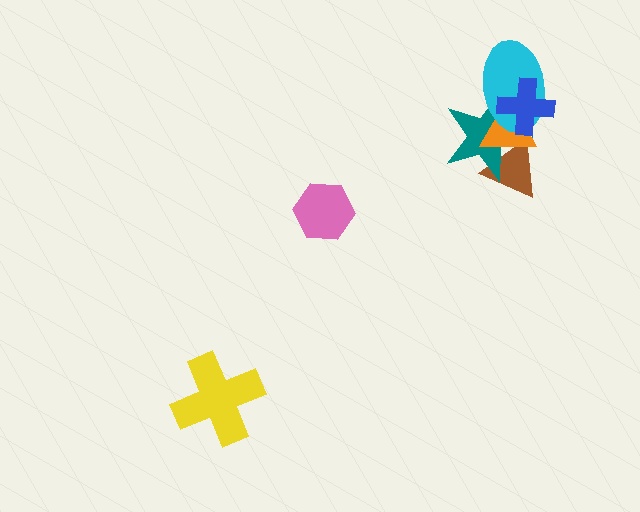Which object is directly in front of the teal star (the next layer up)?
The orange triangle is directly in front of the teal star.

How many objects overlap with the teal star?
4 objects overlap with the teal star.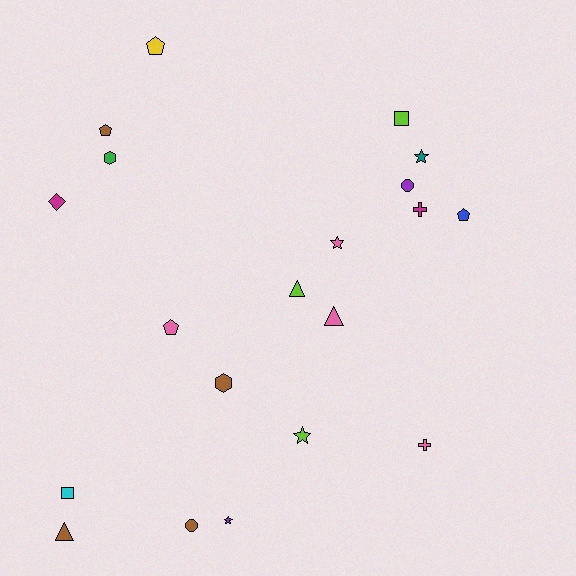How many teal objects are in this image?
There is 1 teal object.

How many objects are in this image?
There are 20 objects.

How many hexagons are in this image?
There are 2 hexagons.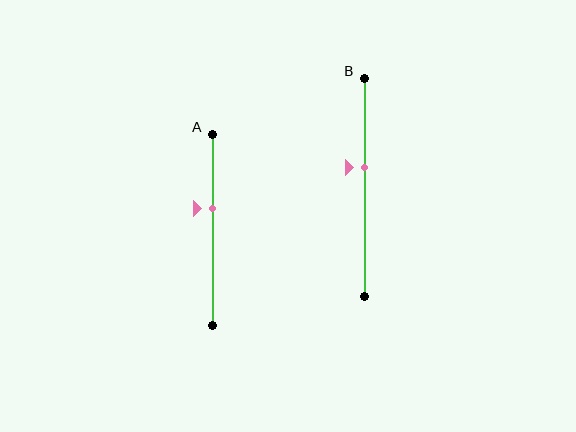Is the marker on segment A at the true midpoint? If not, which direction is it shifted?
No, the marker on segment A is shifted upward by about 11% of the segment length.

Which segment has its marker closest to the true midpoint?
Segment B has its marker closest to the true midpoint.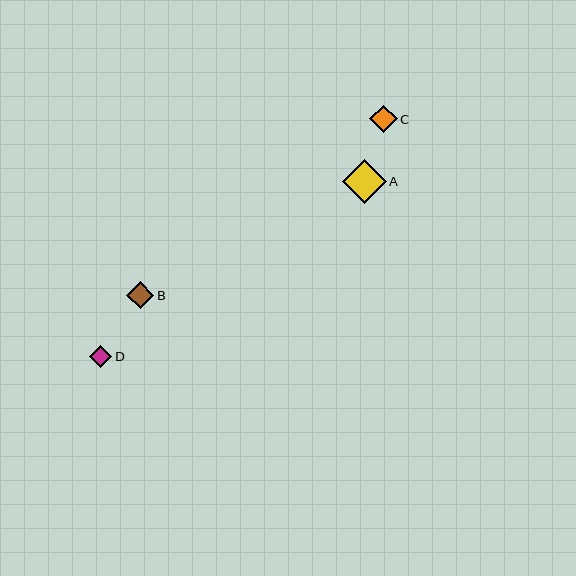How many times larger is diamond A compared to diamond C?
Diamond A is approximately 1.6 times the size of diamond C.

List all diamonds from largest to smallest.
From largest to smallest: A, C, B, D.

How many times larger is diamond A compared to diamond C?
Diamond A is approximately 1.6 times the size of diamond C.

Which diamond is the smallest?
Diamond D is the smallest with a size of approximately 22 pixels.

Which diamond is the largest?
Diamond A is the largest with a size of approximately 44 pixels.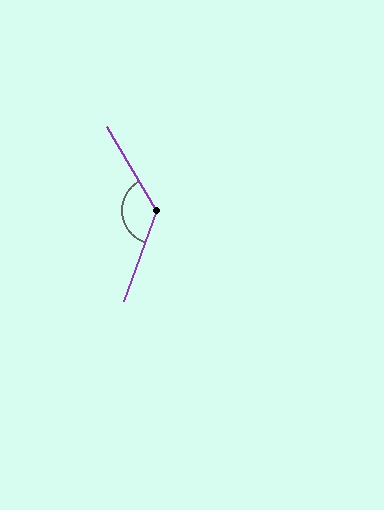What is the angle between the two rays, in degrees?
Approximately 131 degrees.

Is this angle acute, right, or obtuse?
It is obtuse.